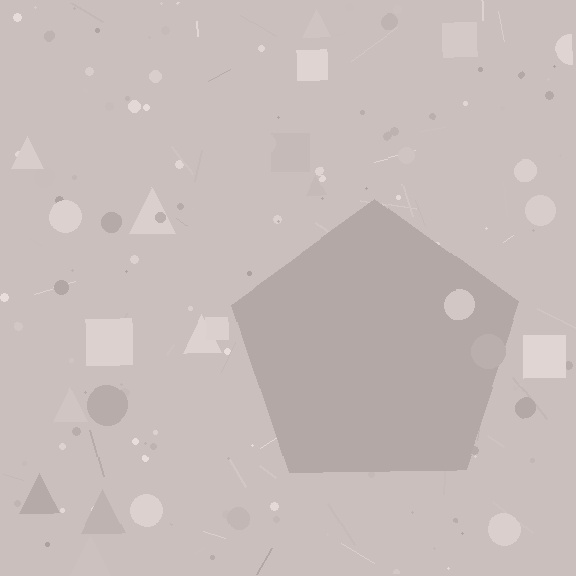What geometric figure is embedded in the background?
A pentagon is embedded in the background.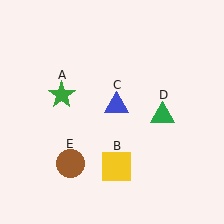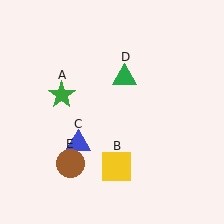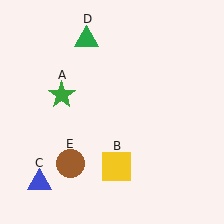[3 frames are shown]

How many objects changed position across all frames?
2 objects changed position: blue triangle (object C), green triangle (object D).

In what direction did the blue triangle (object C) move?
The blue triangle (object C) moved down and to the left.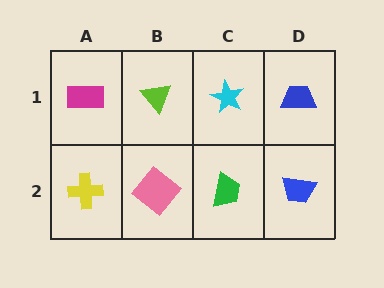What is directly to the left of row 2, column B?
A yellow cross.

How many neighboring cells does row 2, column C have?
3.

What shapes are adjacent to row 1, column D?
A blue trapezoid (row 2, column D), a cyan star (row 1, column C).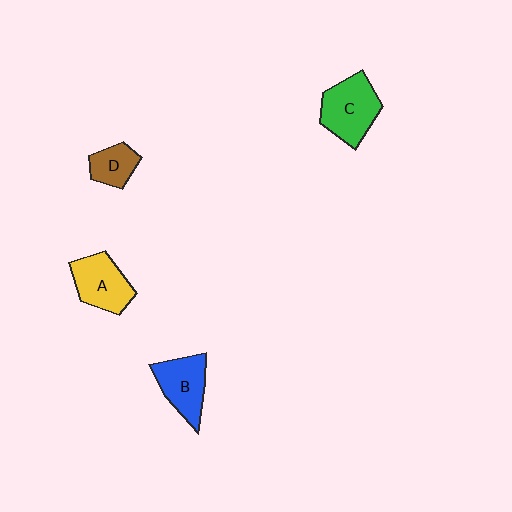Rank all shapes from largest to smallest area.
From largest to smallest: C (green), A (yellow), B (blue), D (brown).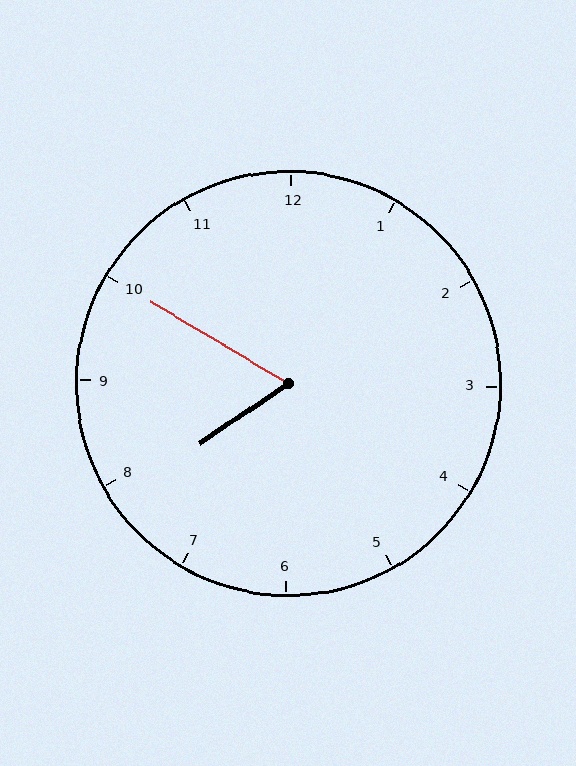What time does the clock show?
7:50.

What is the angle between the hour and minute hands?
Approximately 65 degrees.